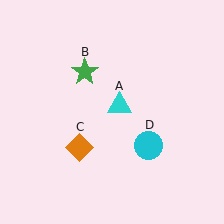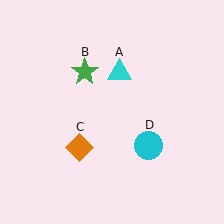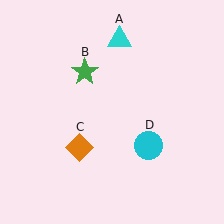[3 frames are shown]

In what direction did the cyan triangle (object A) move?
The cyan triangle (object A) moved up.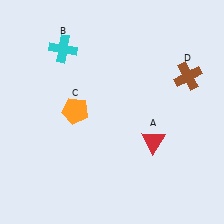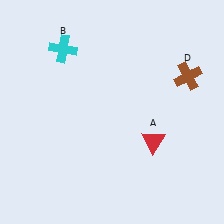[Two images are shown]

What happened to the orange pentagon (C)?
The orange pentagon (C) was removed in Image 2. It was in the top-left area of Image 1.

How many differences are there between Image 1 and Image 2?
There is 1 difference between the two images.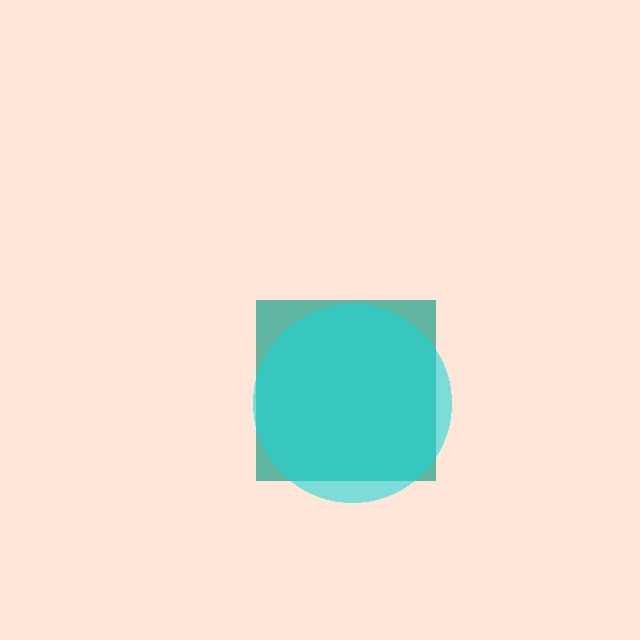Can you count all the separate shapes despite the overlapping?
Yes, there are 2 separate shapes.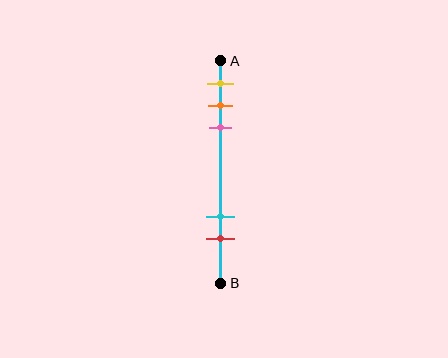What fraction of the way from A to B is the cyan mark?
The cyan mark is approximately 70% (0.7) of the way from A to B.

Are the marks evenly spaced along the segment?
No, the marks are not evenly spaced.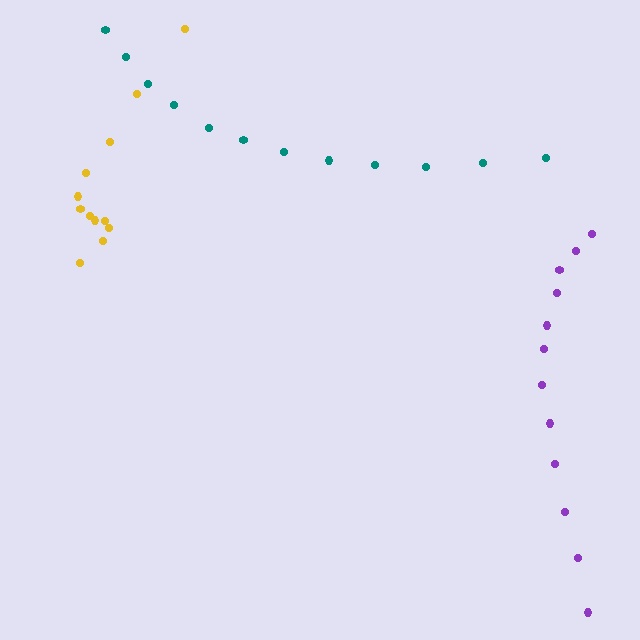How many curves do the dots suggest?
There are 3 distinct paths.